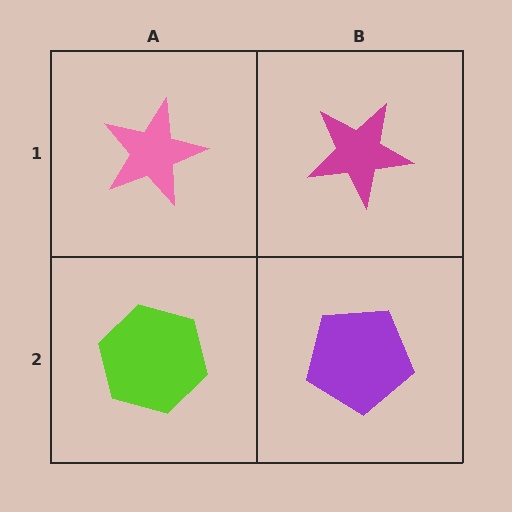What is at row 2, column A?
A lime hexagon.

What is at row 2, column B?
A purple pentagon.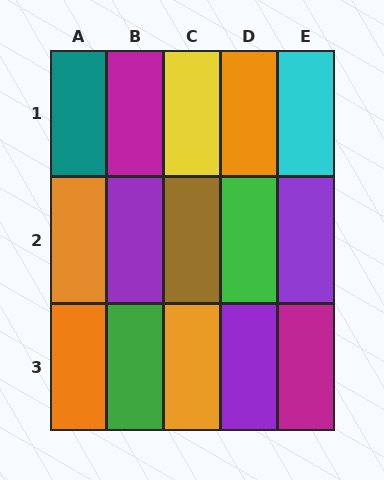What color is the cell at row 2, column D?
Green.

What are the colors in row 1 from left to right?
Teal, magenta, yellow, orange, cyan.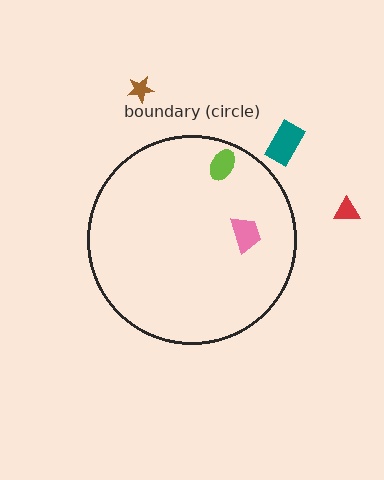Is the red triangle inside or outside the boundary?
Outside.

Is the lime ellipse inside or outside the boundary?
Inside.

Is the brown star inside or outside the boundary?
Outside.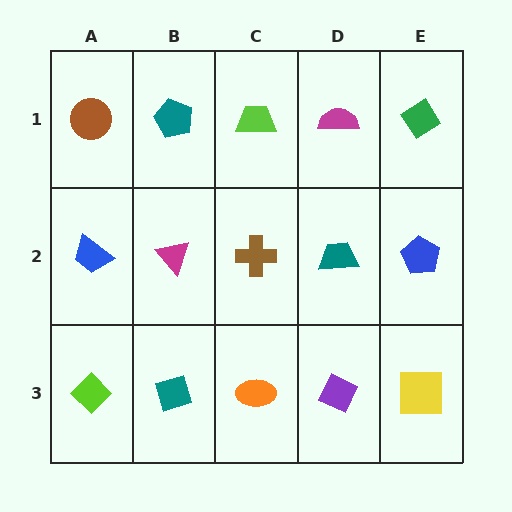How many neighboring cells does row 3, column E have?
2.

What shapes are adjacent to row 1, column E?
A blue pentagon (row 2, column E), a magenta semicircle (row 1, column D).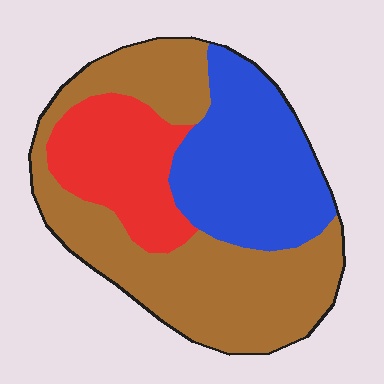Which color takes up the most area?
Brown, at roughly 50%.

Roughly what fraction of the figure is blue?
Blue covers around 30% of the figure.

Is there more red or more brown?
Brown.